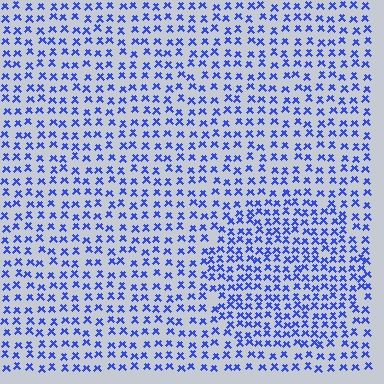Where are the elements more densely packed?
The elements are more densely packed inside the circle boundary.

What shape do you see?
I see a circle.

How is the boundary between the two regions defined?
The boundary is defined by a change in element density (approximately 1.5x ratio). All elements are the same color, size, and shape.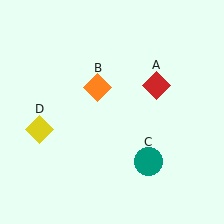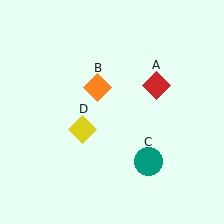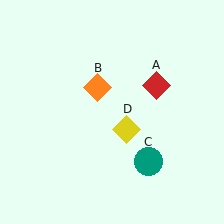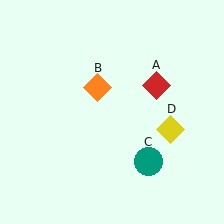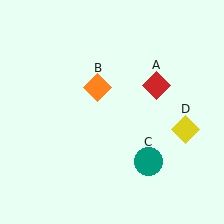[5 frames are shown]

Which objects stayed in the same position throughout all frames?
Red diamond (object A) and orange diamond (object B) and teal circle (object C) remained stationary.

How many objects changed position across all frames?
1 object changed position: yellow diamond (object D).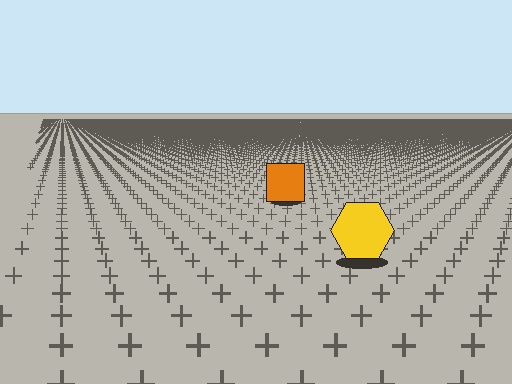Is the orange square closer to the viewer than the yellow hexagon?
No. The yellow hexagon is closer — you can tell from the texture gradient: the ground texture is coarser near it.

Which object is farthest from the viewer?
The orange square is farthest from the viewer. It appears smaller and the ground texture around it is denser.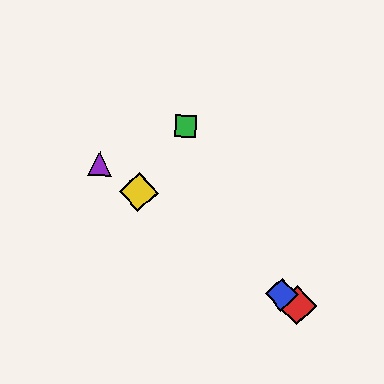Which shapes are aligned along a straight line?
The red diamond, the blue diamond, the yellow diamond, the purple triangle are aligned along a straight line.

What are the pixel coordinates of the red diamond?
The red diamond is at (297, 306).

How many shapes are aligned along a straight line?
4 shapes (the red diamond, the blue diamond, the yellow diamond, the purple triangle) are aligned along a straight line.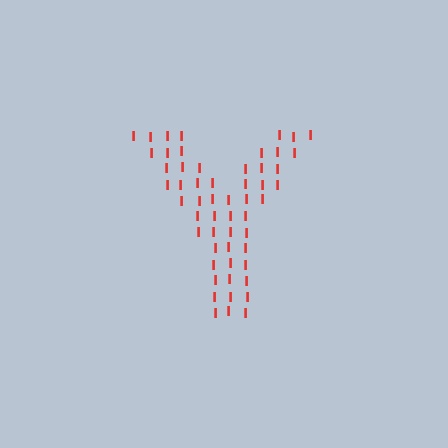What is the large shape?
The large shape is the letter Y.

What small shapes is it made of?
It is made of small letter I's.